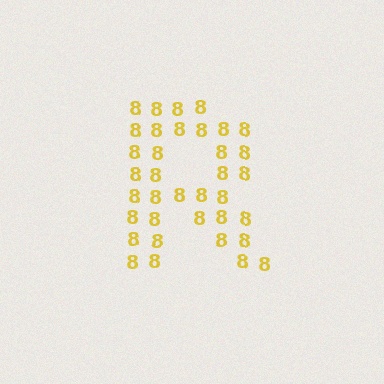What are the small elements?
The small elements are digit 8's.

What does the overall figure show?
The overall figure shows the letter R.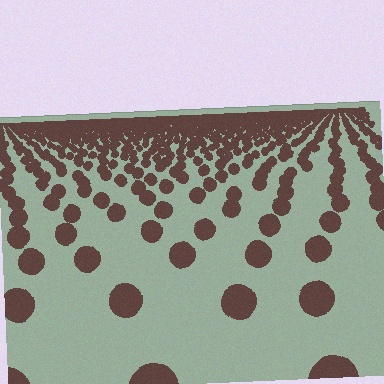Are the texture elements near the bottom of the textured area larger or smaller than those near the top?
Larger. Near the bottom, elements are closer to the viewer and appear at a bigger on-screen size.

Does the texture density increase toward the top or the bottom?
Density increases toward the top.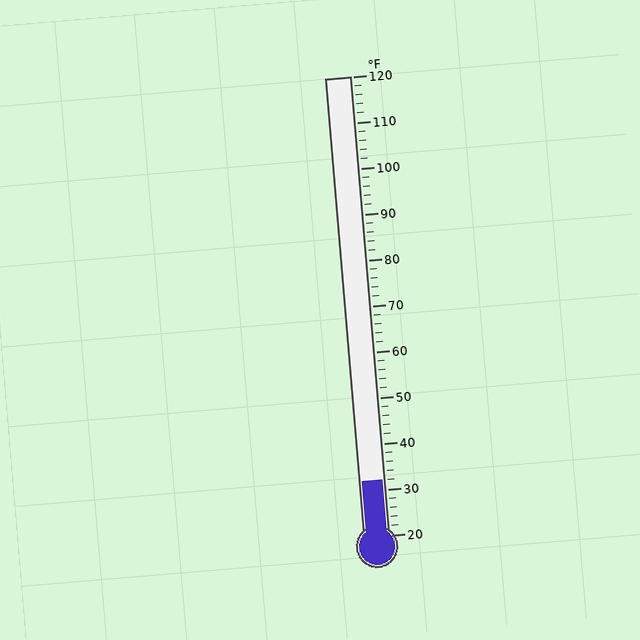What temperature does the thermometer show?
The thermometer shows approximately 32°F.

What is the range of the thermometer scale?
The thermometer scale ranges from 20°F to 120°F.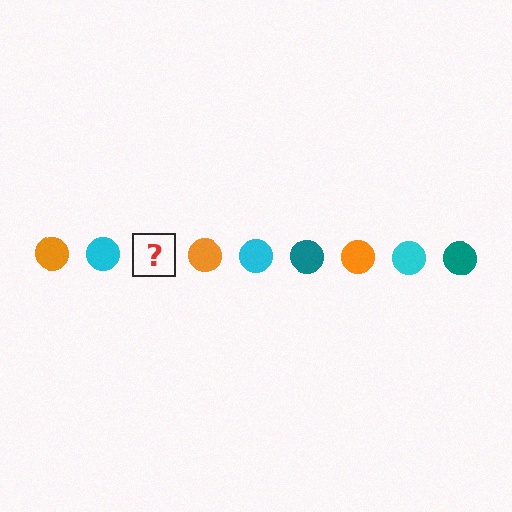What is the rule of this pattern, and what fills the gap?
The rule is that the pattern cycles through orange, cyan, teal circles. The gap should be filled with a teal circle.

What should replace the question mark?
The question mark should be replaced with a teal circle.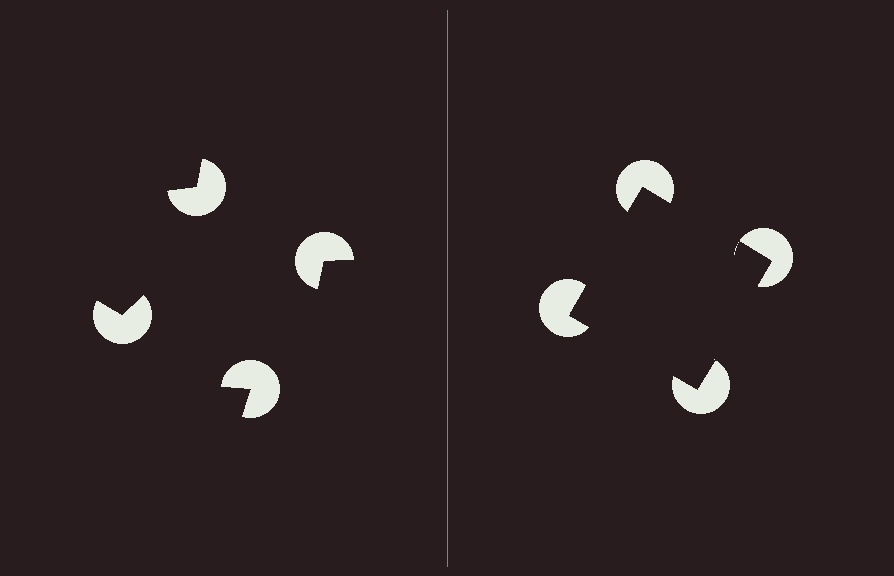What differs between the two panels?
The pac-man discs are positioned identically on both sides; only the wedge orientations differ. On the right they align to a square; on the left they are misaligned.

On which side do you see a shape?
An illusory square appears on the right side. On the left side the wedge cuts are rotated, so no coherent shape forms.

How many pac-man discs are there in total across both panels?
8 — 4 on each side.